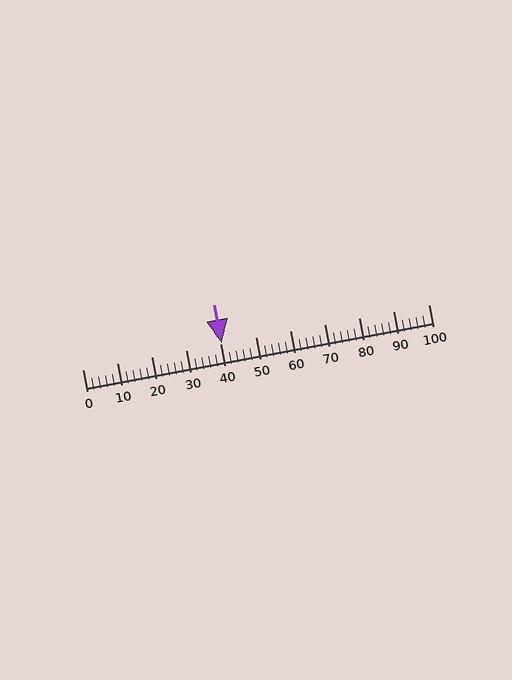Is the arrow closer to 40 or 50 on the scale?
The arrow is closer to 40.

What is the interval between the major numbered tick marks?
The major tick marks are spaced 10 units apart.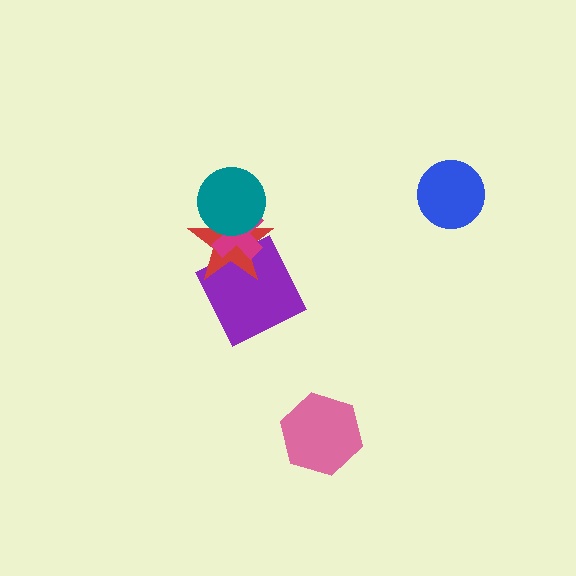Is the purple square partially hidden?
Yes, it is partially covered by another shape.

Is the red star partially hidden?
Yes, it is partially covered by another shape.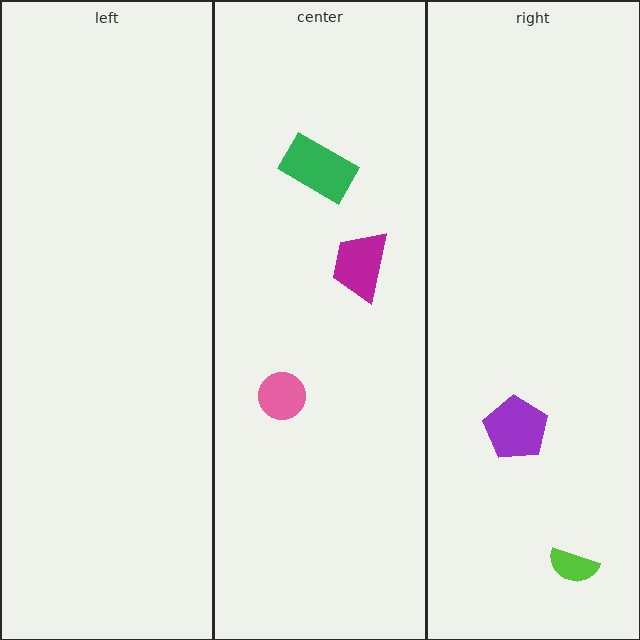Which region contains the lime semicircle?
The right region.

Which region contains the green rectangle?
The center region.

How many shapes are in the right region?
2.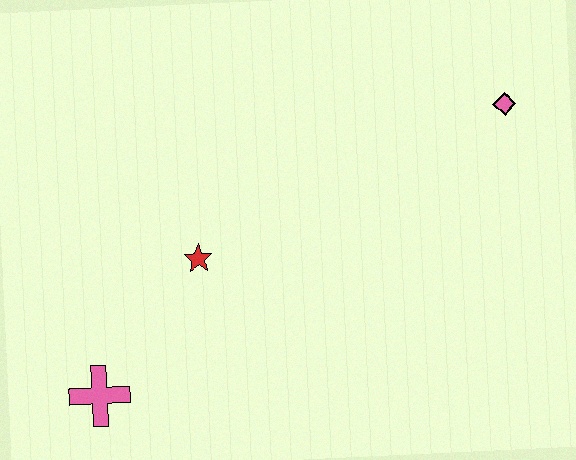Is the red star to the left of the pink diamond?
Yes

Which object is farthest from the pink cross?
The pink diamond is farthest from the pink cross.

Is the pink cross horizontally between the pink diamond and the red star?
No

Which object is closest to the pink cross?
The red star is closest to the pink cross.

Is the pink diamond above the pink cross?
Yes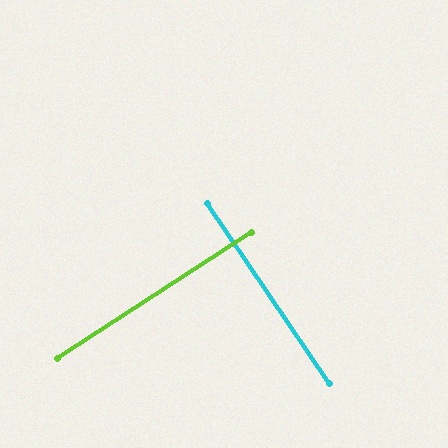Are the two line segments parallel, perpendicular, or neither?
Perpendicular — they meet at approximately 89°.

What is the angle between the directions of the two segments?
Approximately 89 degrees.